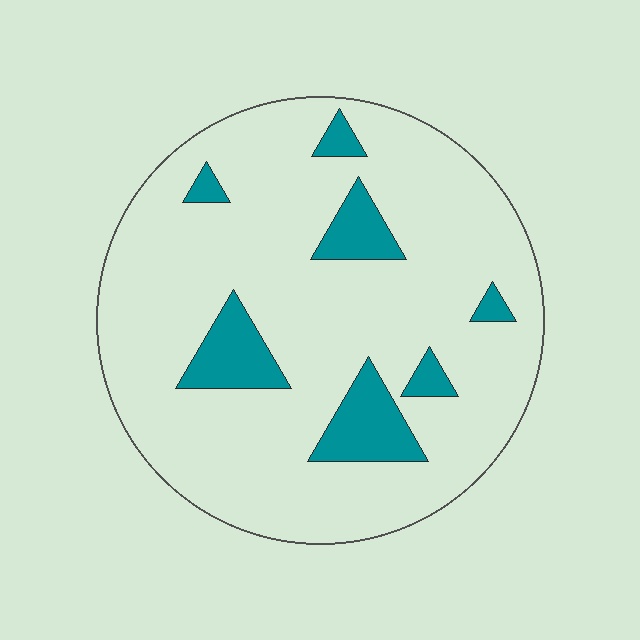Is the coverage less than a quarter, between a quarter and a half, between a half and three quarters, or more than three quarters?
Less than a quarter.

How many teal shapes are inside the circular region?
7.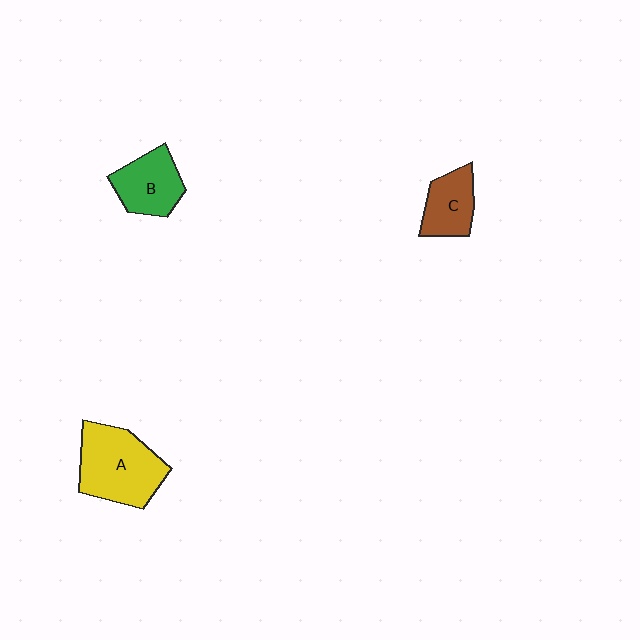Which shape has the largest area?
Shape A (yellow).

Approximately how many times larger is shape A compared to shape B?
Approximately 1.5 times.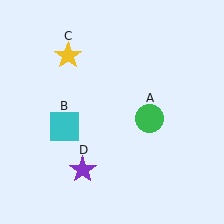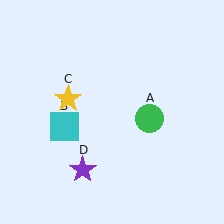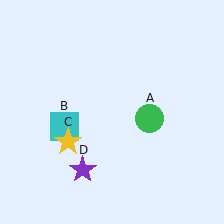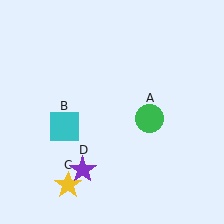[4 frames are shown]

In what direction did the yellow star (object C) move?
The yellow star (object C) moved down.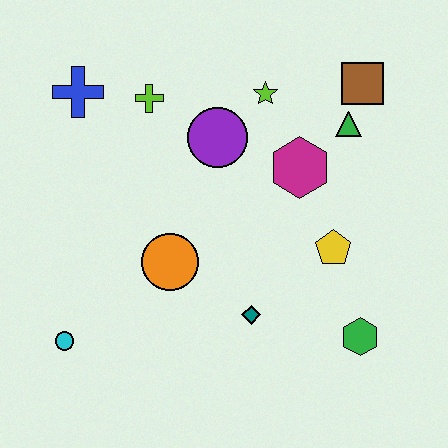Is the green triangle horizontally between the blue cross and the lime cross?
No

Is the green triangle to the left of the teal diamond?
No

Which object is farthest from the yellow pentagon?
The blue cross is farthest from the yellow pentagon.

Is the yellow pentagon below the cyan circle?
No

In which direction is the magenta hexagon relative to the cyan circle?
The magenta hexagon is to the right of the cyan circle.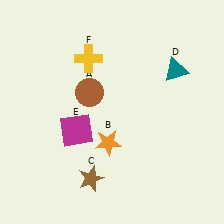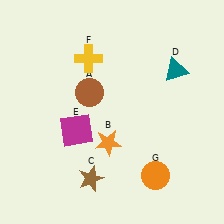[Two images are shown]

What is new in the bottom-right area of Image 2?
An orange circle (G) was added in the bottom-right area of Image 2.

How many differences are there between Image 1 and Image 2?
There is 1 difference between the two images.